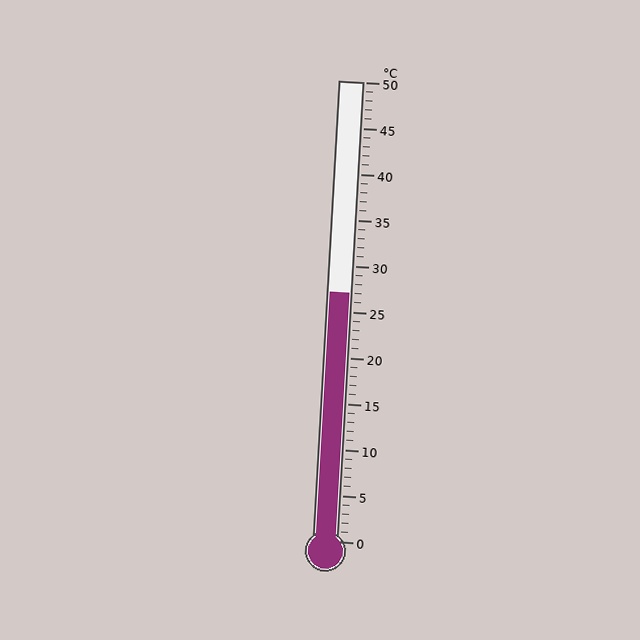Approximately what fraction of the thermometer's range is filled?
The thermometer is filled to approximately 55% of its range.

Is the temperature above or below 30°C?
The temperature is below 30°C.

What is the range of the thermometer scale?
The thermometer scale ranges from 0°C to 50°C.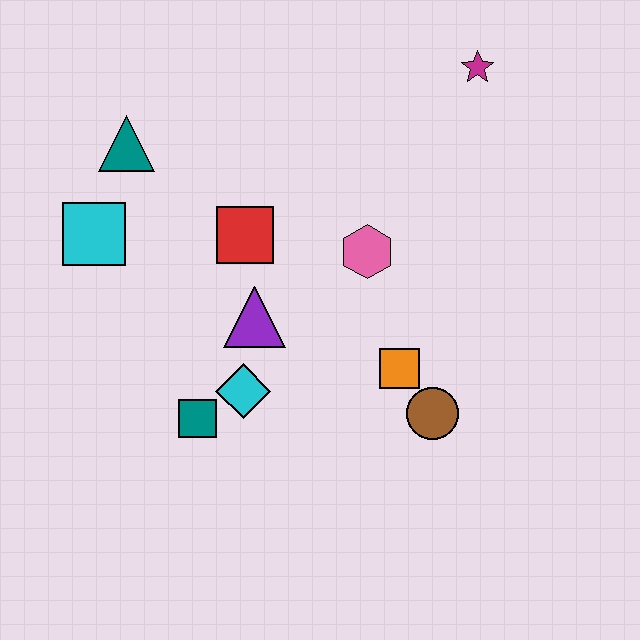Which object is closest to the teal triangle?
The cyan square is closest to the teal triangle.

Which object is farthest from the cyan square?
The magenta star is farthest from the cyan square.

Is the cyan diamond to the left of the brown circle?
Yes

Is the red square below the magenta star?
Yes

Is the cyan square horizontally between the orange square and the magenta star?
No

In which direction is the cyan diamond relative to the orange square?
The cyan diamond is to the left of the orange square.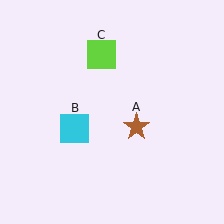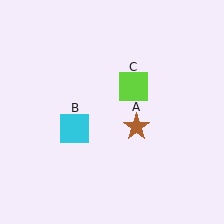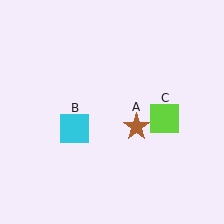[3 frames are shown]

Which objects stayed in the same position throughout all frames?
Brown star (object A) and cyan square (object B) remained stationary.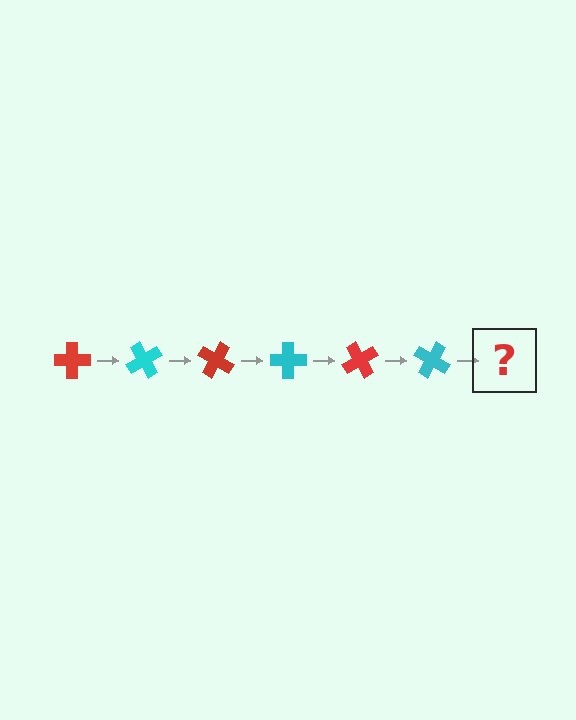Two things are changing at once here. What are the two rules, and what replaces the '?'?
The two rules are that it rotates 60 degrees each step and the color cycles through red and cyan. The '?' should be a red cross, rotated 360 degrees from the start.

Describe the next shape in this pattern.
It should be a red cross, rotated 360 degrees from the start.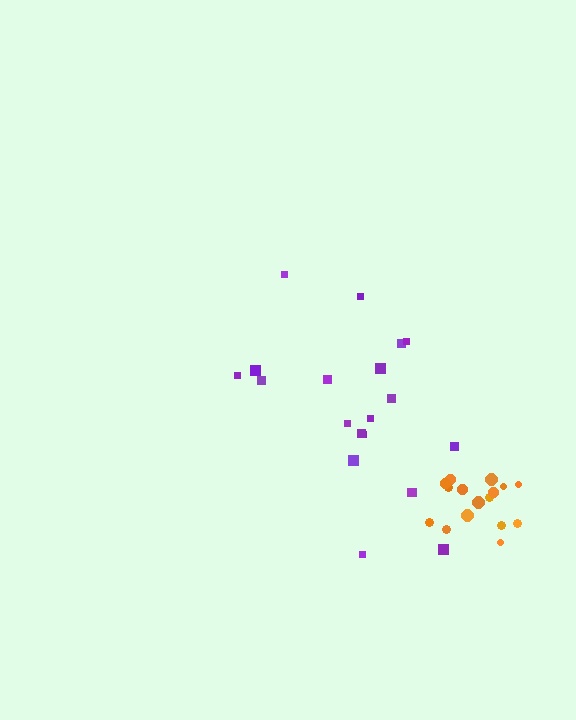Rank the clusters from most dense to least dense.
orange, purple.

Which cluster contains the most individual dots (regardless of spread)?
Purple (20).